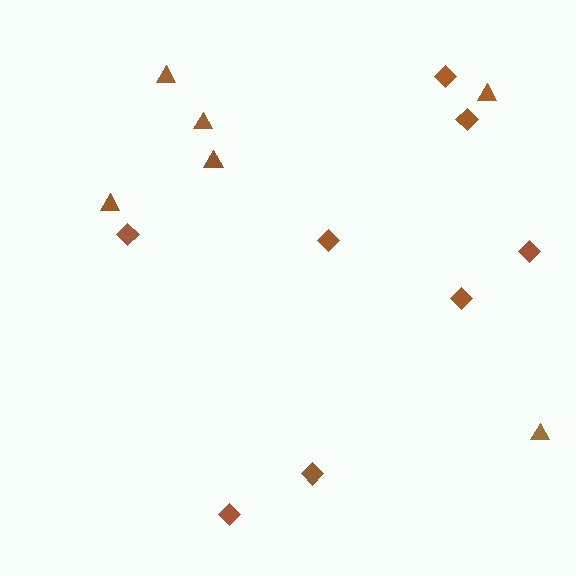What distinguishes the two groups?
There are 2 groups: one group of diamonds (8) and one group of triangles (6).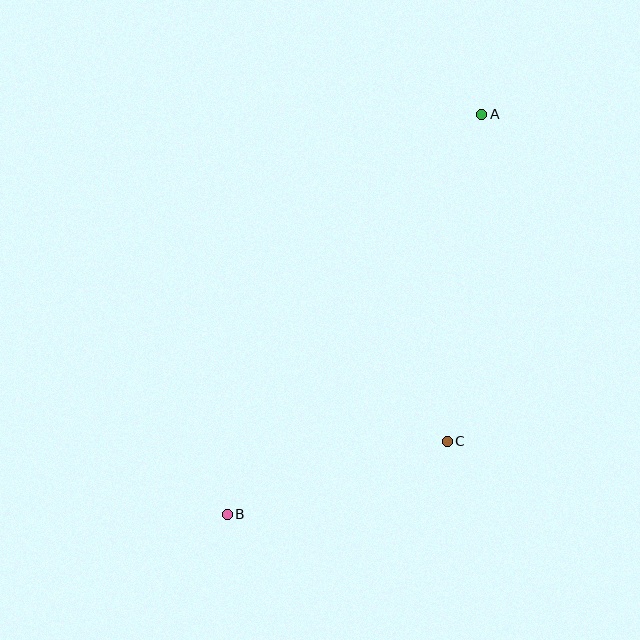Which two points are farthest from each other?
Points A and B are farthest from each other.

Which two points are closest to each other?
Points B and C are closest to each other.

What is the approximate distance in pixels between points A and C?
The distance between A and C is approximately 329 pixels.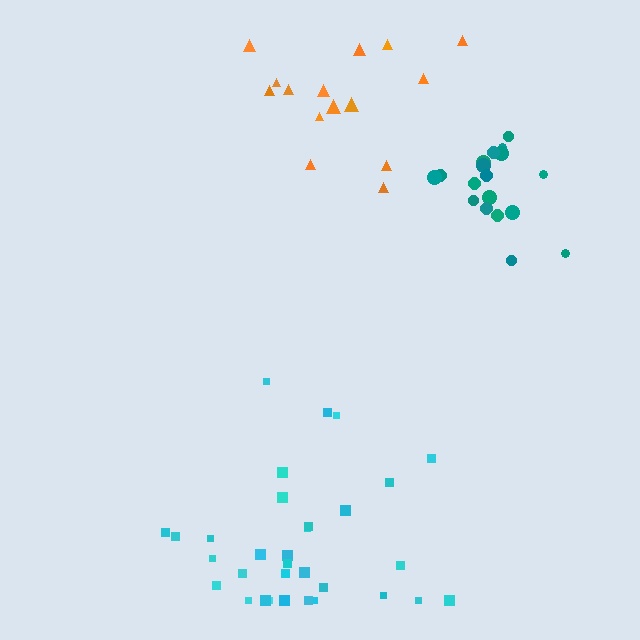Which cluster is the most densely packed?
Teal.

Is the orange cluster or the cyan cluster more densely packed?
Cyan.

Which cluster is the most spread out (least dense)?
Orange.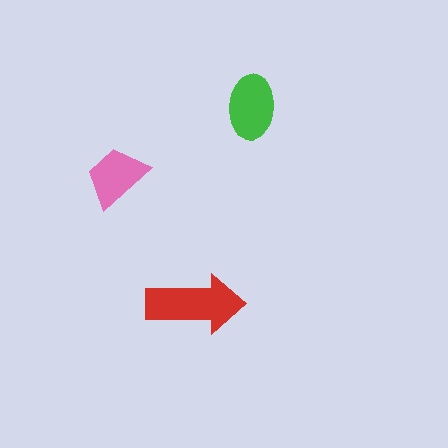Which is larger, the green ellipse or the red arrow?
The red arrow.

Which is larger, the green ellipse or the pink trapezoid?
The green ellipse.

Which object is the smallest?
The pink trapezoid.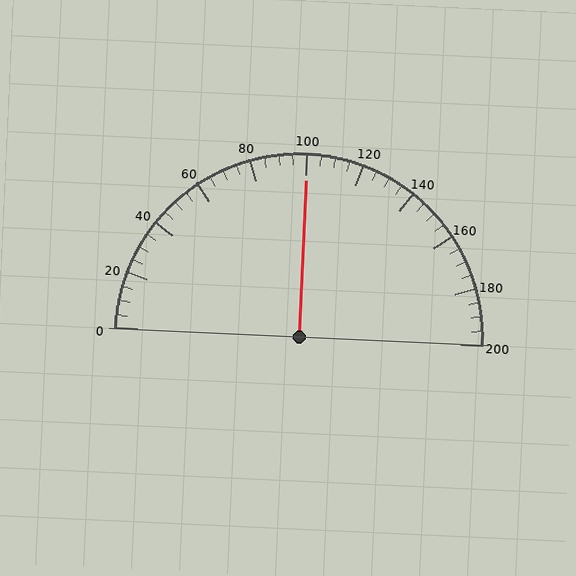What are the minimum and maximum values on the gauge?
The gauge ranges from 0 to 200.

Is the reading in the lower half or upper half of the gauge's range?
The reading is in the upper half of the range (0 to 200).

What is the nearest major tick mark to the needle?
The nearest major tick mark is 100.